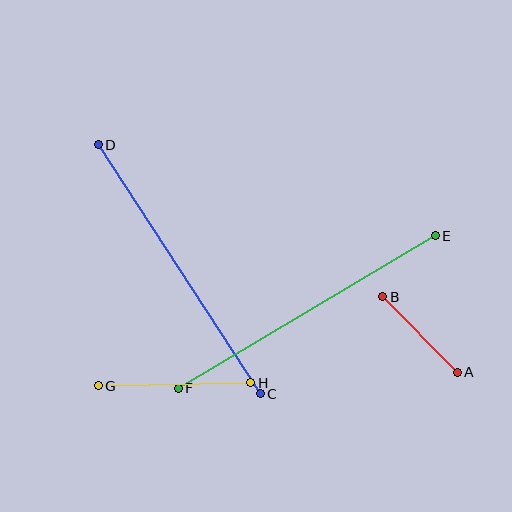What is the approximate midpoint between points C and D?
The midpoint is at approximately (179, 269) pixels.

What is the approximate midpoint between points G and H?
The midpoint is at approximately (175, 384) pixels.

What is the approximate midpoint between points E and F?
The midpoint is at approximately (307, 312) pixels.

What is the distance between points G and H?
The distance is approximately 153 pixels.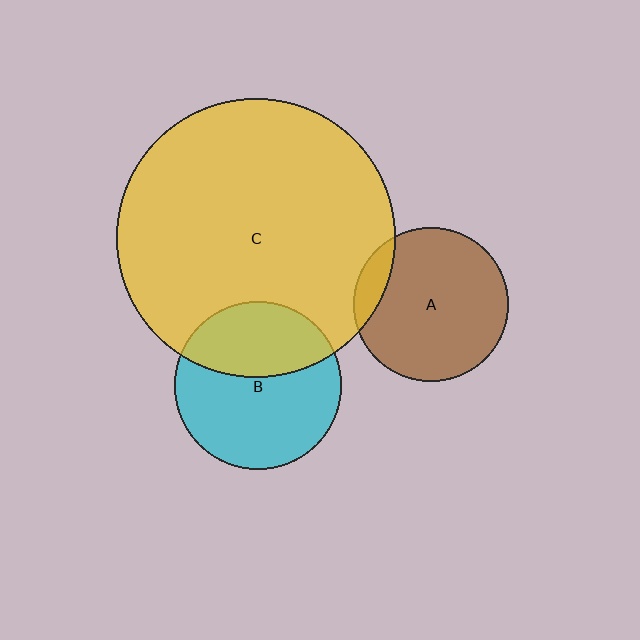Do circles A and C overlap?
Yes.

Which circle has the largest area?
Circle C (yellow).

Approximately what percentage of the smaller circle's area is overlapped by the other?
Approximately 10%.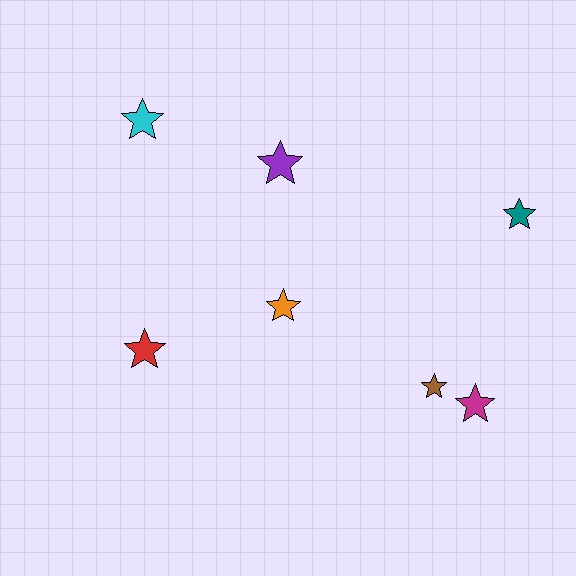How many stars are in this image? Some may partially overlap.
There are 7 stars.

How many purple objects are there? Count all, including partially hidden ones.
There is 1 purple object.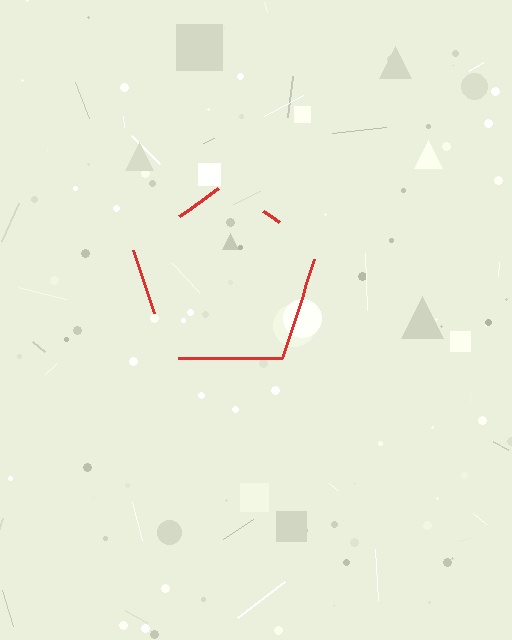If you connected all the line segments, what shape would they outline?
They would outline a pentagon.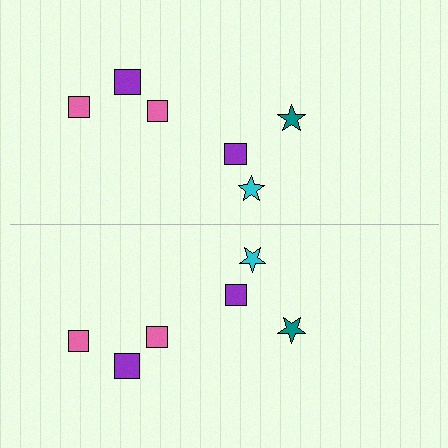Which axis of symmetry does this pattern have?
The pattern has a horizontal axis of symmetry running through the center of the image.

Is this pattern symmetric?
Yes, this pattern has bilateral (reflection) symmetry.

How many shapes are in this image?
There are 12 shapes in this image.